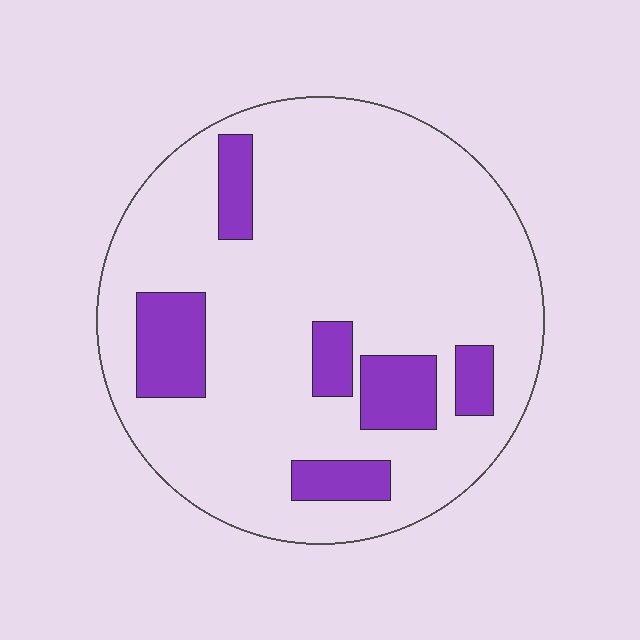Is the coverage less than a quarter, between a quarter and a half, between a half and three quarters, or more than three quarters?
Less than a quarter.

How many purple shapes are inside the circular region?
6.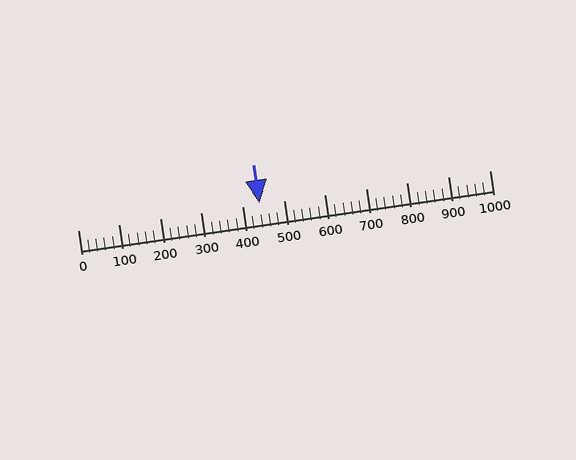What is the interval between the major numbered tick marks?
The major tick marks are spaced 100 units apart.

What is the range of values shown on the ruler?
The ruler shows values from 0 to 1000.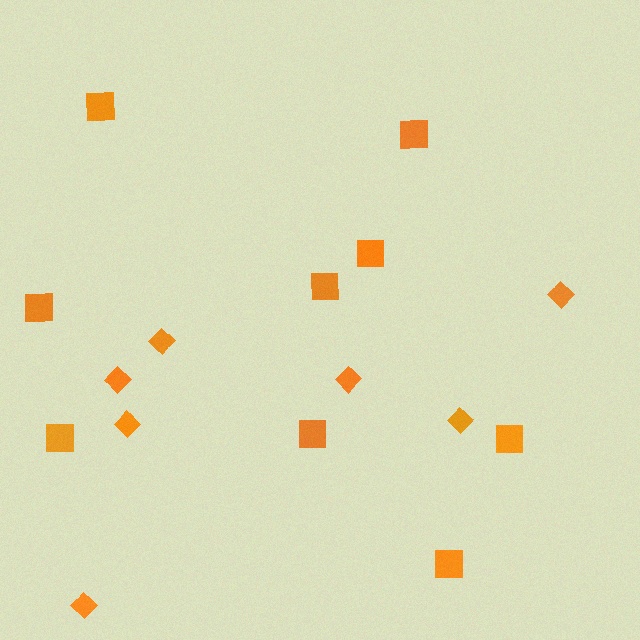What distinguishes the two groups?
There are 2 groups: one group of diamonds (7) and one group of squares (9).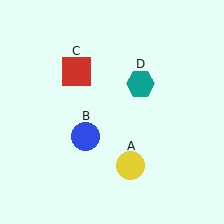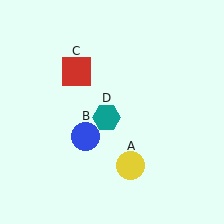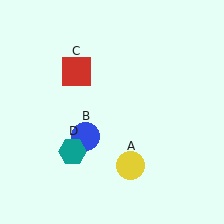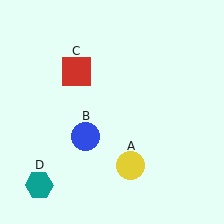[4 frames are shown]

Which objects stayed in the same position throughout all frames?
Yellow circle (object A) and blue circle (object B) and red square (object C) remained stationary.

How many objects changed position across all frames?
1 object changed position: teal hexagon (object D).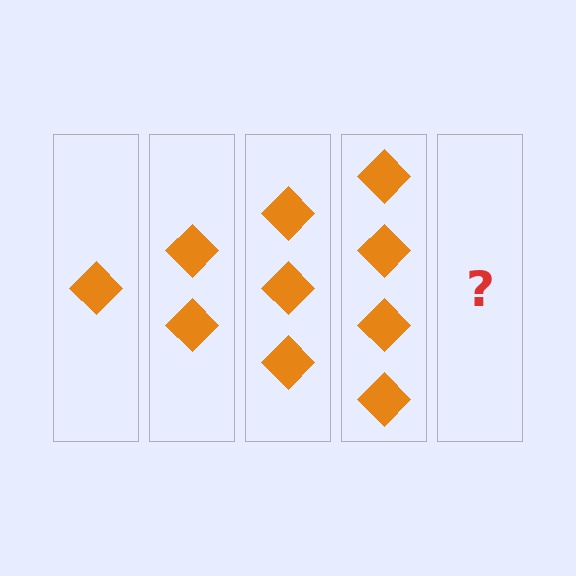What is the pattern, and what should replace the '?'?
The pattern is that each step adds one more diamond. The '?' should be 5 diamonds.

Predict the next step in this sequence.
The next step is 5 diamonds.